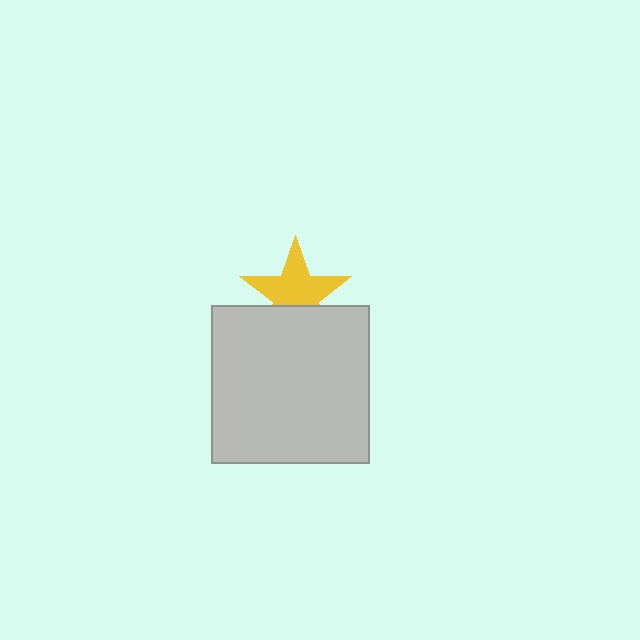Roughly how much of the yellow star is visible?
Most of it is visible (roughly 68%).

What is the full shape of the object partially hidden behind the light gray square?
The partially hidden object is a yellow star.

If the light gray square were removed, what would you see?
You would see the complete yellow star.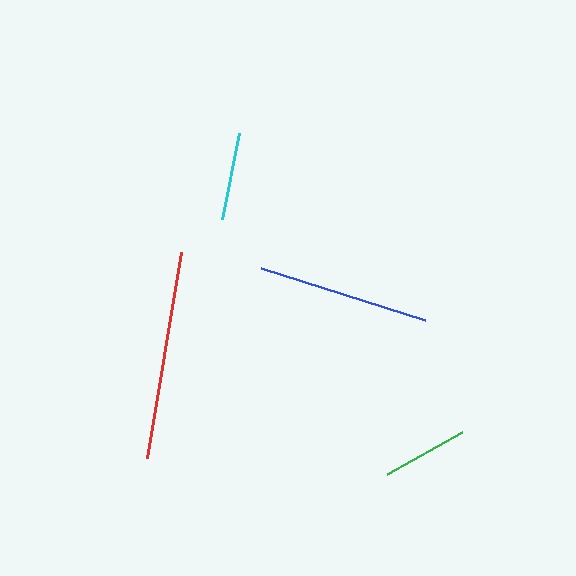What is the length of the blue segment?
The blue segment is approximately 172 pixels long.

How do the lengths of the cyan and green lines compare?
The cyan and green lines are approximately the same length.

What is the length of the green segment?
The green segment is approximately 87 pixels long.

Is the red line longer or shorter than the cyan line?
The red line is longer than the cyan line.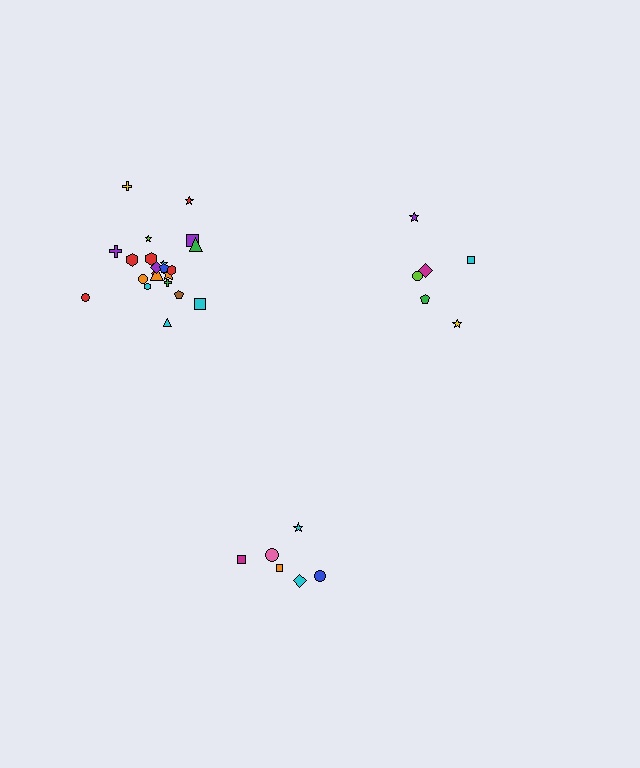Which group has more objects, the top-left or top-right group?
The top-left group.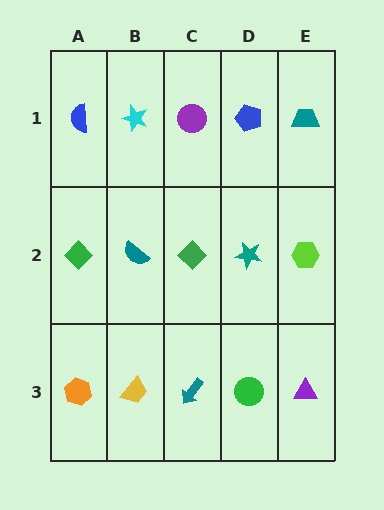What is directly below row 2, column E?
A purple triangle.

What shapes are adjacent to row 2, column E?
A teal trapezoid (row 1, column E), a purple triangle (row 3, column E), a teal star (row 2, column D).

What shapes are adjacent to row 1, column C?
A green diamond (row 2, column C), a cyan star (row 1, column B), a blue pentagon (row 1, column D).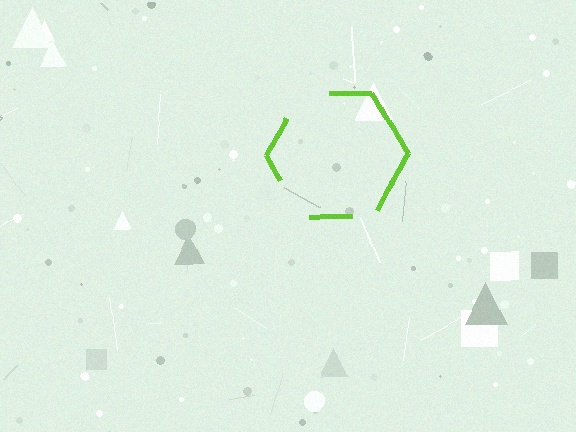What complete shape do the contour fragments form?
The contour fragments form a hexagon.